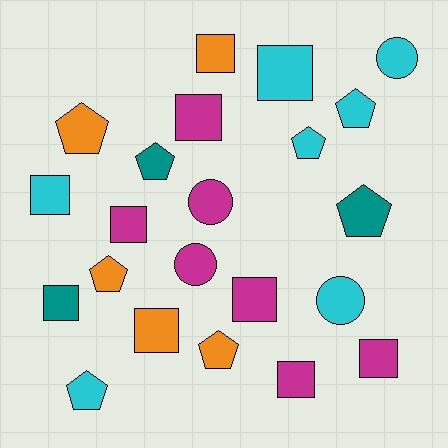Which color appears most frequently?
Magenta, with 7 objects.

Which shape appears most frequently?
Square, with 10 objects.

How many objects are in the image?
There are 22 objects.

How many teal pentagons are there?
There are 2 teal pentagons.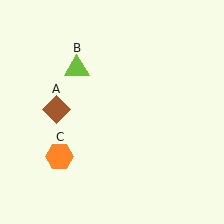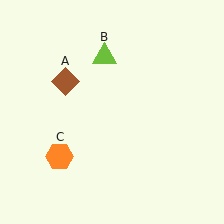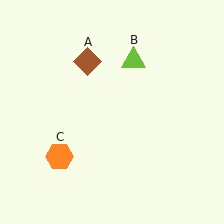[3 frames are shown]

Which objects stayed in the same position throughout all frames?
Orange hexagon (object C) remained stationary.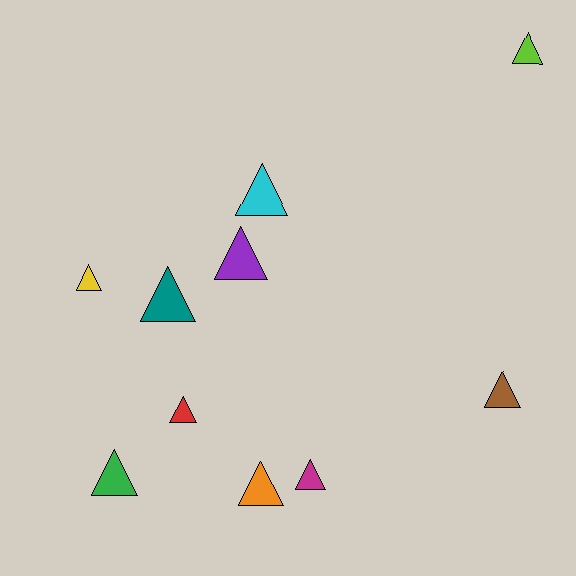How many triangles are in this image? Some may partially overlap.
There are 10 triangles.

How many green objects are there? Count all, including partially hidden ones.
There is 1 green object.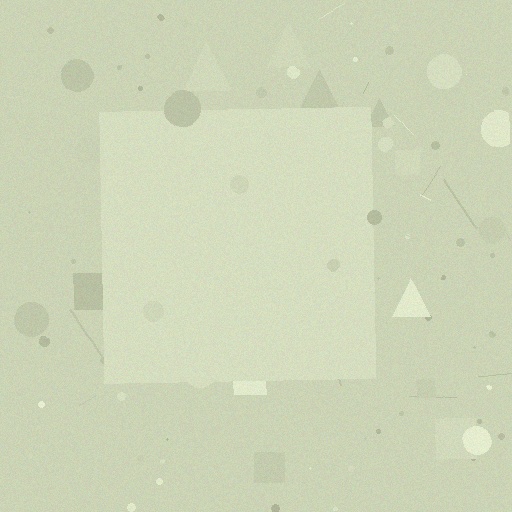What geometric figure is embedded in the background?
A square is embedded in the background.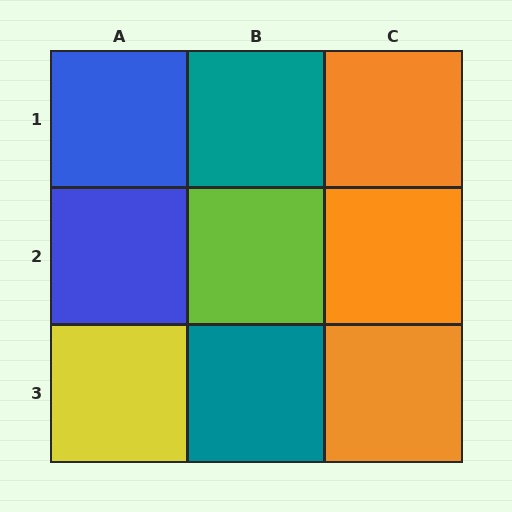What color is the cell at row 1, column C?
Orange.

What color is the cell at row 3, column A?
Yellow.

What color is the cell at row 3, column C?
Orange.